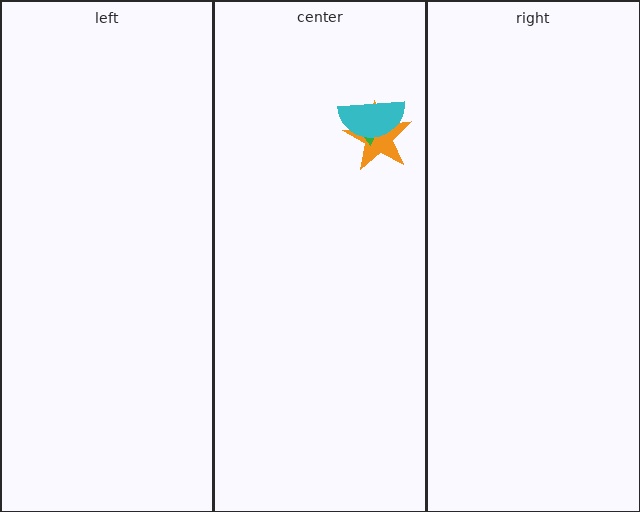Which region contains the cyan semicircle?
The center region.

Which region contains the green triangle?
The center region.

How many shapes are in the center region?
3.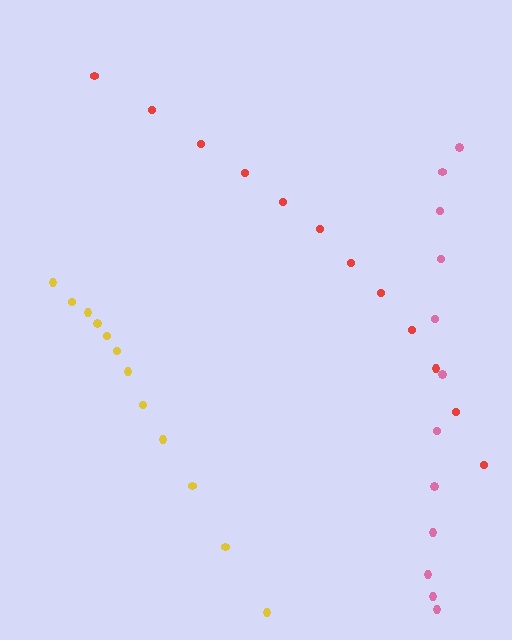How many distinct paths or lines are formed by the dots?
There are 3 distinct paths.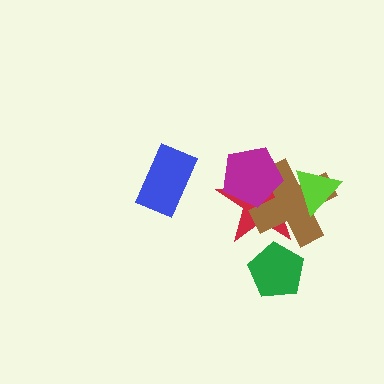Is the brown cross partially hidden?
Yes, it is partially covered by another shape.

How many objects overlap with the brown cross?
3 objects overlap with the brown cross.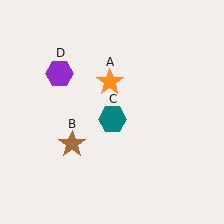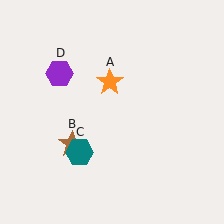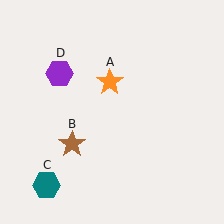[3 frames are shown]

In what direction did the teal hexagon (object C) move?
The teal hexagon (object C) moved down and to the left.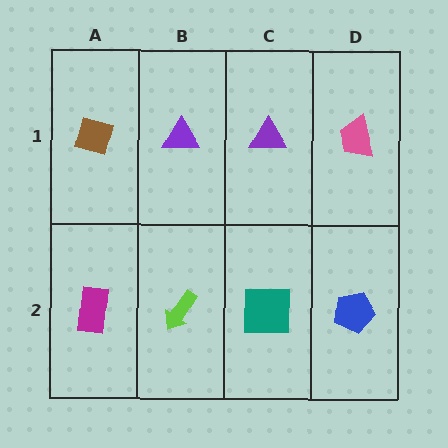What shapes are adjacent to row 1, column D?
A blue pentagon (row 2, column D), a purple triangle (row 1, column C).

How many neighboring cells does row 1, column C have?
3.